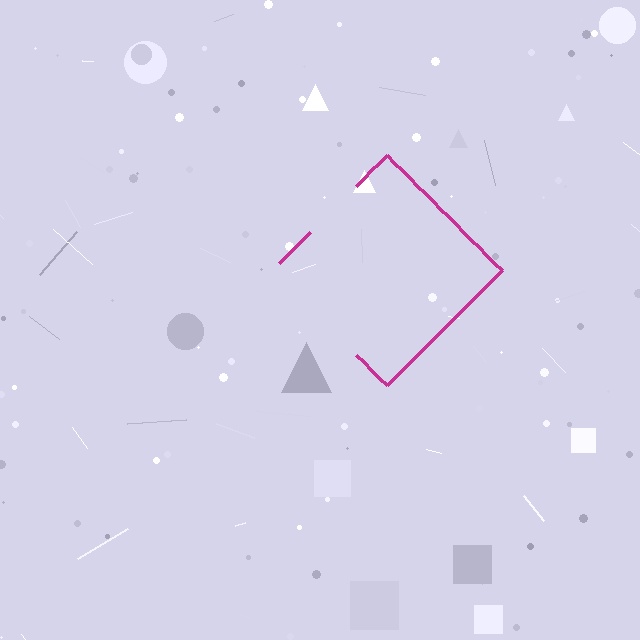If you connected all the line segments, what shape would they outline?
They would outline a diamond.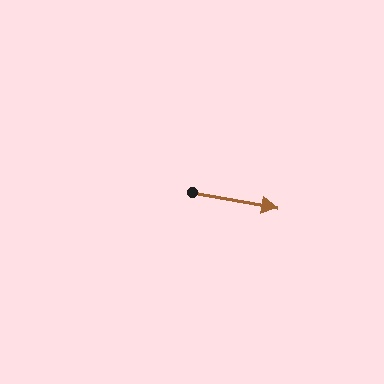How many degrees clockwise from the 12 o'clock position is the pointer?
Approximately 100 degrees.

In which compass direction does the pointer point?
East.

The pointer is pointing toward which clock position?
Roughly 3 o'clock.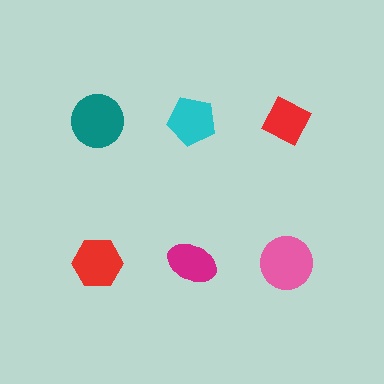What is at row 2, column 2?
A magenta ellipse.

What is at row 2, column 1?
A red hexagon.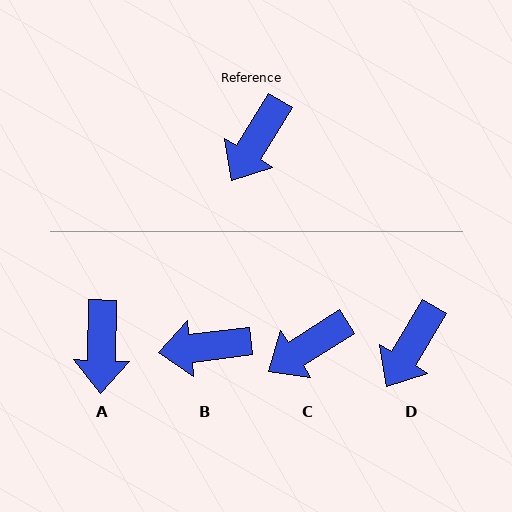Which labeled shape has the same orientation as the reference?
D.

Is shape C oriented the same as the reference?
No, it is off by about 27 degrees.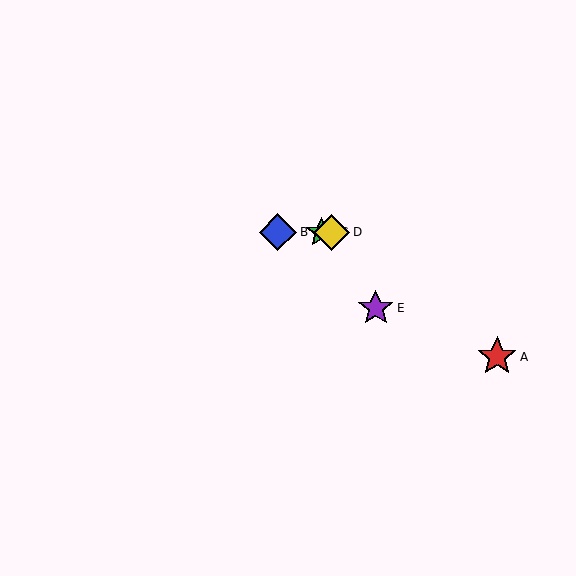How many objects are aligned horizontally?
3 objects (B, C, D) are aligned horizontally.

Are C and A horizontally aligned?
No, C is at y≈232 and A is at y≈357.